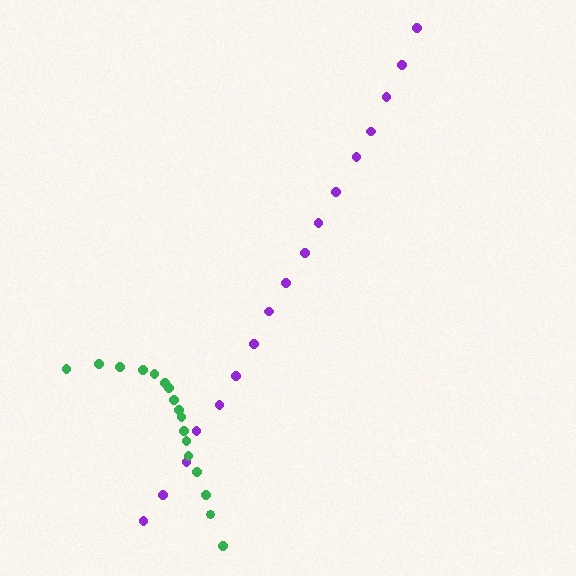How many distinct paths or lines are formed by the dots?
There are 2 distinct paths.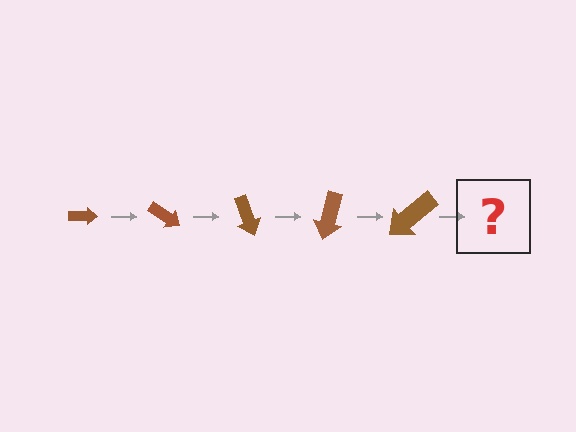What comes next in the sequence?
The next element should be an arrow, larger than the previous one and rotated 175 degrees from the start.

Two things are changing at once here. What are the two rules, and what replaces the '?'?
The two rules are that the arrow grows larger each step and it rotates 35 degrees each step. The '?' should be an arrow, larger than the previous one and rotated 175 degrees from the start.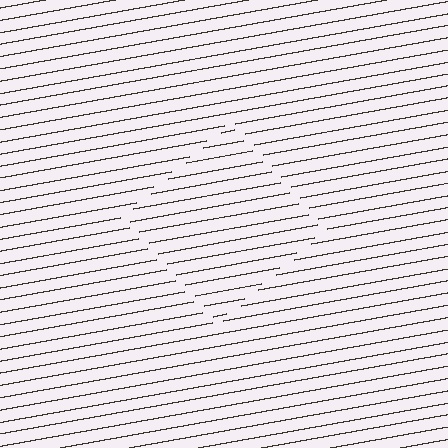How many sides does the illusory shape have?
4 sides — the line-ends trace a square.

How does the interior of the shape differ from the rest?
The interior of the shape contains the same grating, shifted by half a period — the contour is defined by the phase discontinuity where line-ends from the inner and outer gratings abut.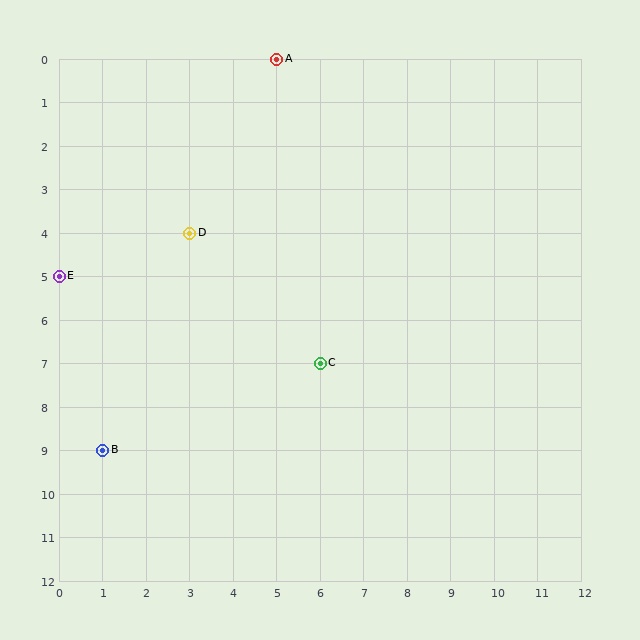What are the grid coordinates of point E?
Point E is at grid coordinates (0, 5).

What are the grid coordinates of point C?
Point C is at grid coordinates (6, 7).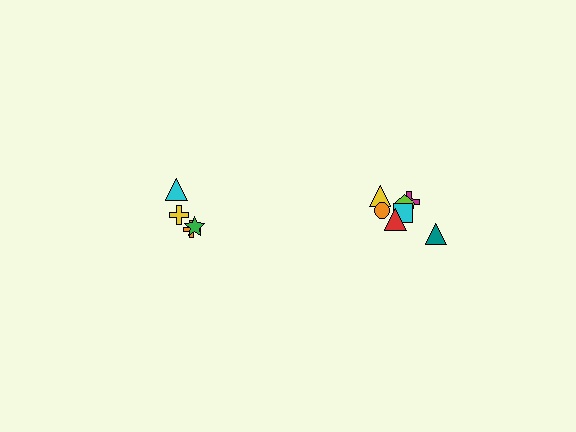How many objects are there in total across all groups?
There are 11 objects.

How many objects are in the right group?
There are 7 objects.